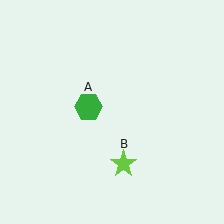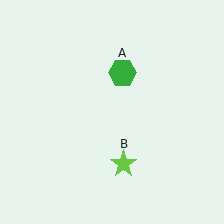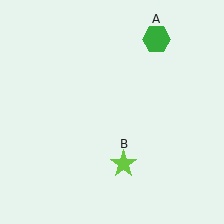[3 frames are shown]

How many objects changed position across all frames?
1 object changed position: green hexagon (object A).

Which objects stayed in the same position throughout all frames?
Lime star (object B) remained stationary.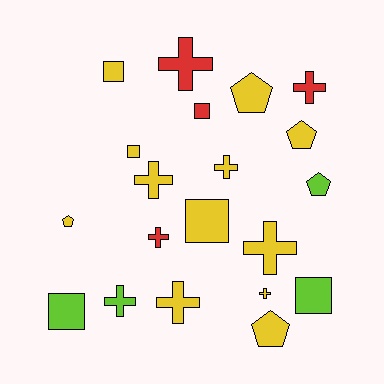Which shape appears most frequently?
Cross, with 9 objects.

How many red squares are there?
There is 1 red square.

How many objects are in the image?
There are 20 objects.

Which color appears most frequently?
Yellow, with 12 objects.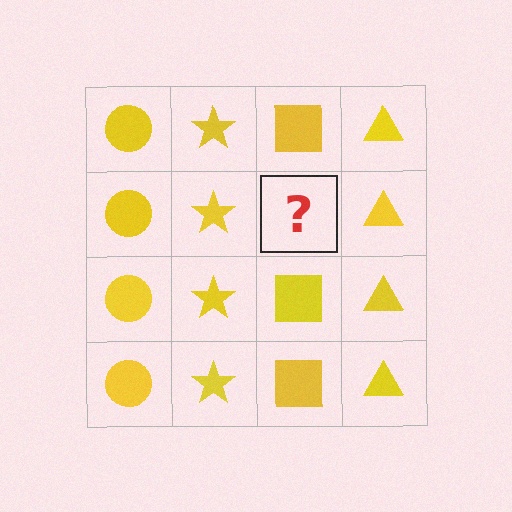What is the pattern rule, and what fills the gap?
The rule is that each column has a consistent shape. The gap should be filled with a yellow square.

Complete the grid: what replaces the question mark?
The question mark should be replaced with a yellow square.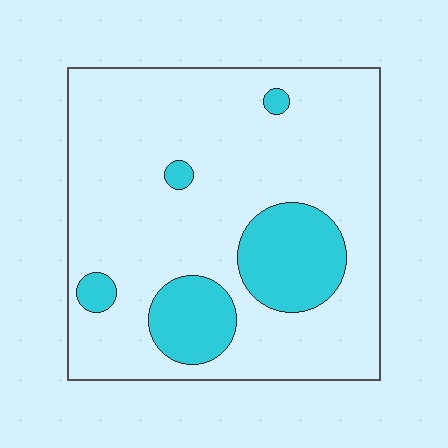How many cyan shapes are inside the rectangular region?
5.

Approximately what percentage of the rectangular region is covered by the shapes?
Approximately 20%.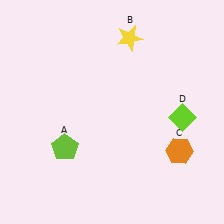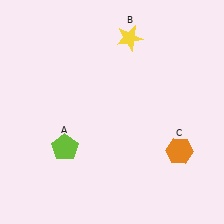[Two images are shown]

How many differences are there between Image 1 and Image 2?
There is 1 difference between the two images.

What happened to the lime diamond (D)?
The lime diamond (D) was removed in Image 2. It was in the bottom-right area of Image 1.